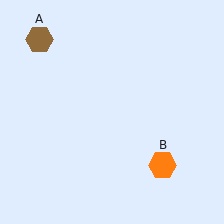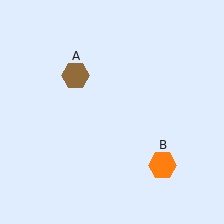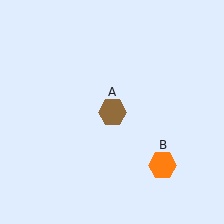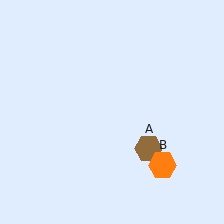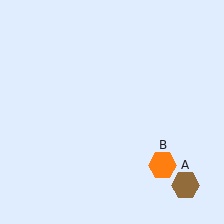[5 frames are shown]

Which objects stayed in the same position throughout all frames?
Orange hexagon (object B) remained stationary.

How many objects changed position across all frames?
1 object changed position: brown hexagon (object A).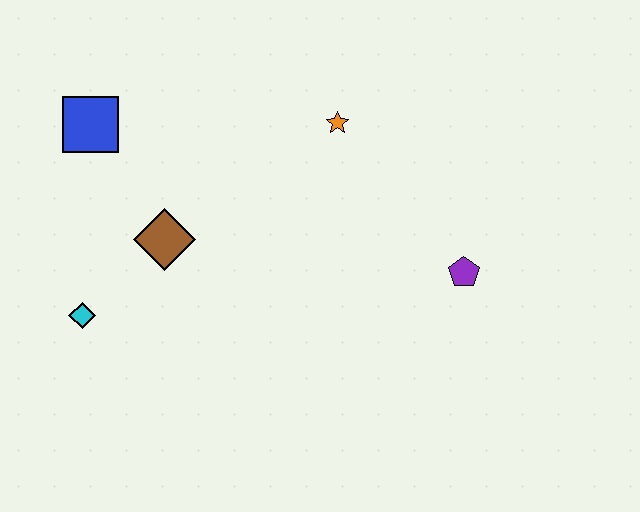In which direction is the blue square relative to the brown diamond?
The blue square is above the brown diamond.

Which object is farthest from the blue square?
The purple pentagon is farthest from the blue square.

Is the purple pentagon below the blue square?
Yes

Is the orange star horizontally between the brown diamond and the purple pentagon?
Yes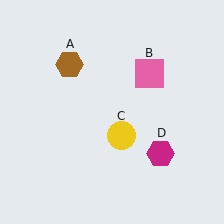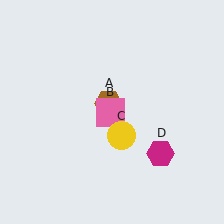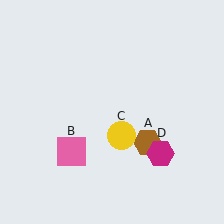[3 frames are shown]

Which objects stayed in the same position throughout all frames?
Yellow circle (object C) and magenta hexagon (object D) remained stationary.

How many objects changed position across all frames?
2 objects changed position: brown hexagon (object A), pink square (object B).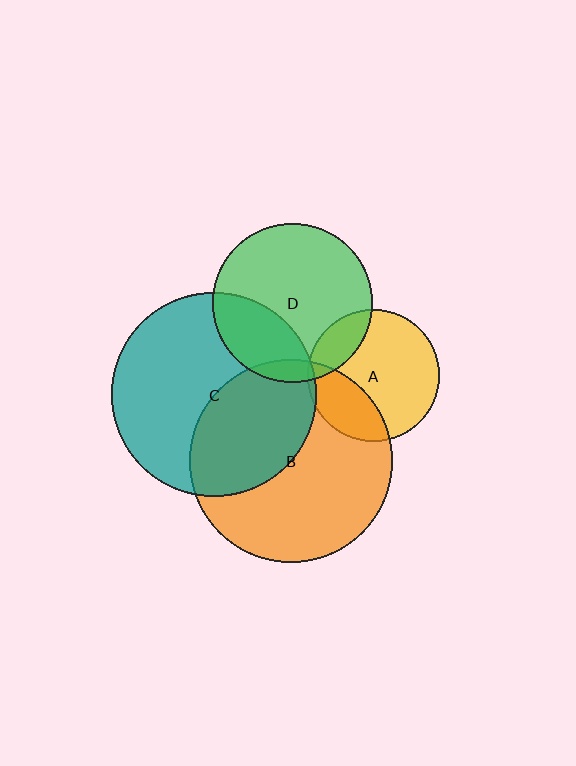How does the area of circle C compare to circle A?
Approximately 2.4 times.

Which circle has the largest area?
Circle C (teal).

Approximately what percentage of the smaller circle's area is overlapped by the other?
Approximately 30%.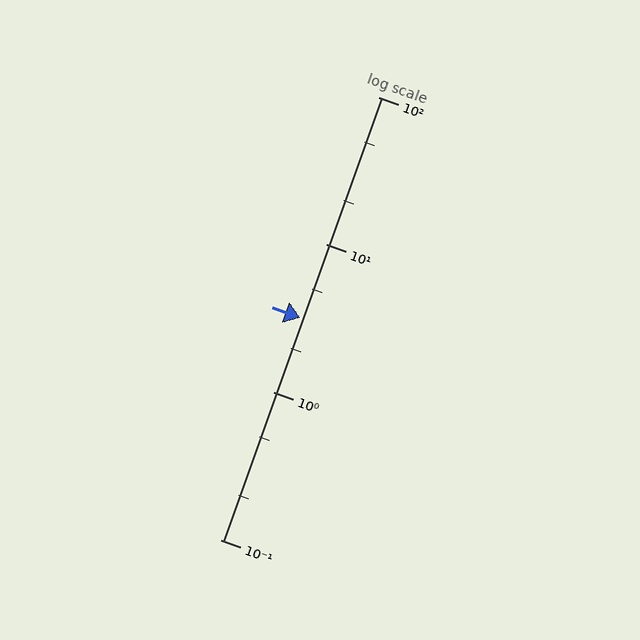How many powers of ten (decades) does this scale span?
The scale spans 3 decades, from 0.1 to 100.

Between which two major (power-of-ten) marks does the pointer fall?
The pointer is between 1 and 10.